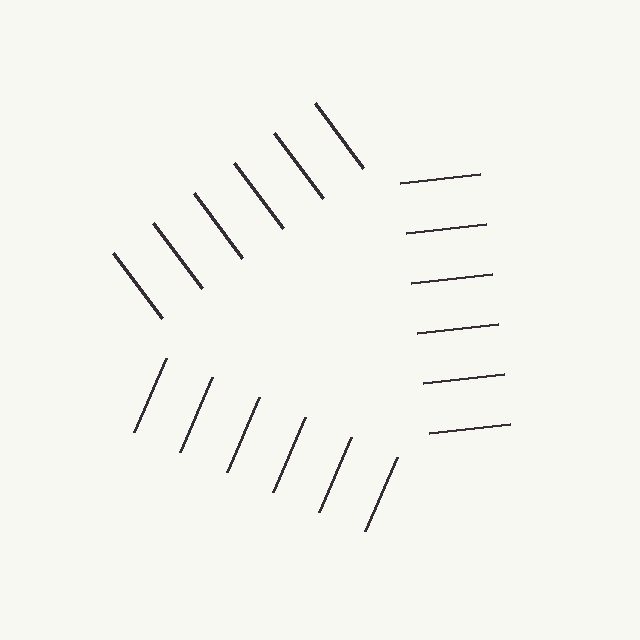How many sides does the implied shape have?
3 sides — the line-ends trace a triangle.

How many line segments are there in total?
18 — 6 along each of the 3 edges.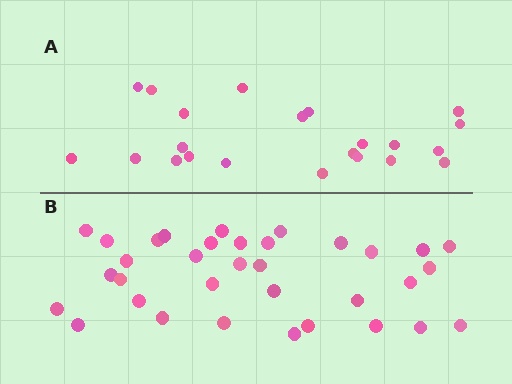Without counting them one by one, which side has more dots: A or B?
Region B (the bottom region) has more dots.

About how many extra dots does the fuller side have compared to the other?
Region B has roughly 12 or so more dots than region A.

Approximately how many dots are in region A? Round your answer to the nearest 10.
About 20 dots. (The exact count is 22, which rounds to 20.)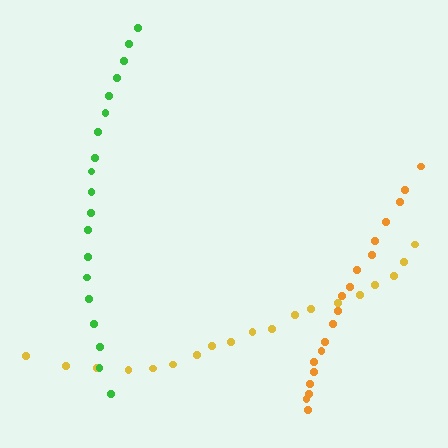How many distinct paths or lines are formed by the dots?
There are 3 distinct paths.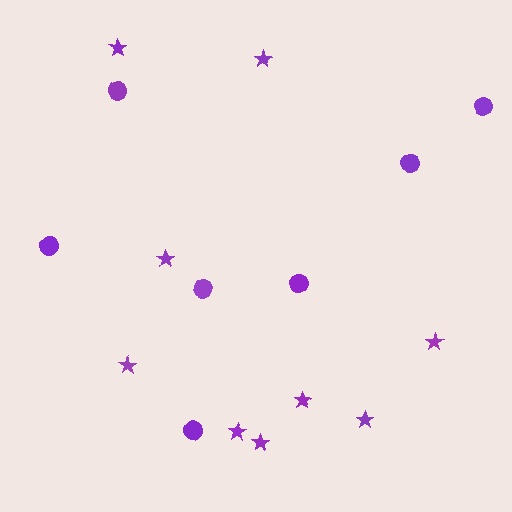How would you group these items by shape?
There are 2 groups: one group of circles (7) and one group of stars (9).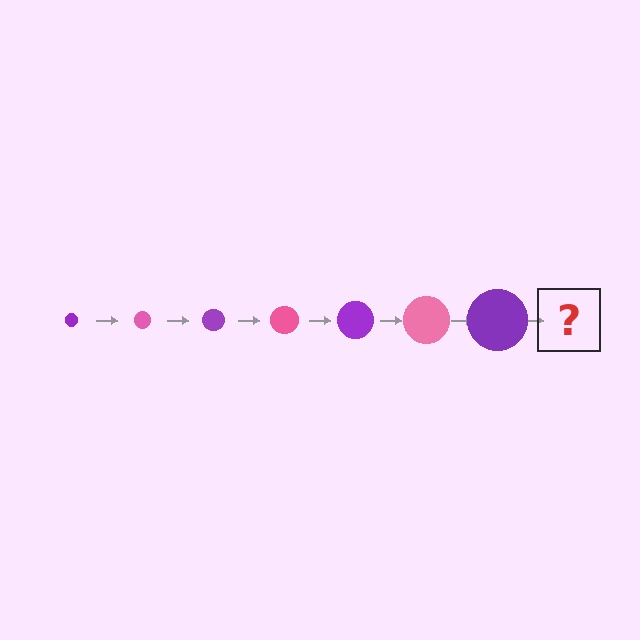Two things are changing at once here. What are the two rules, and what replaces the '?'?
The two rules are that the circle grows larger each step and the color cycles through purple and pink. The '?' should be a pink circle, larger than the previous one.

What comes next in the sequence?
The next element should be a pink circle, larger than the previous one.